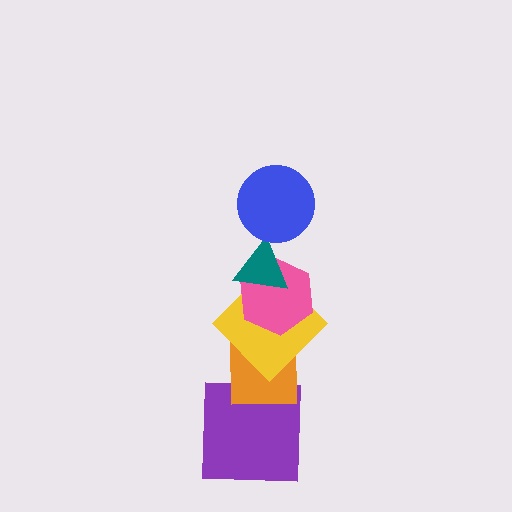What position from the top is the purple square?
The purple square is 6th from the top.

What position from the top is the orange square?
The orange square is 5th from the top.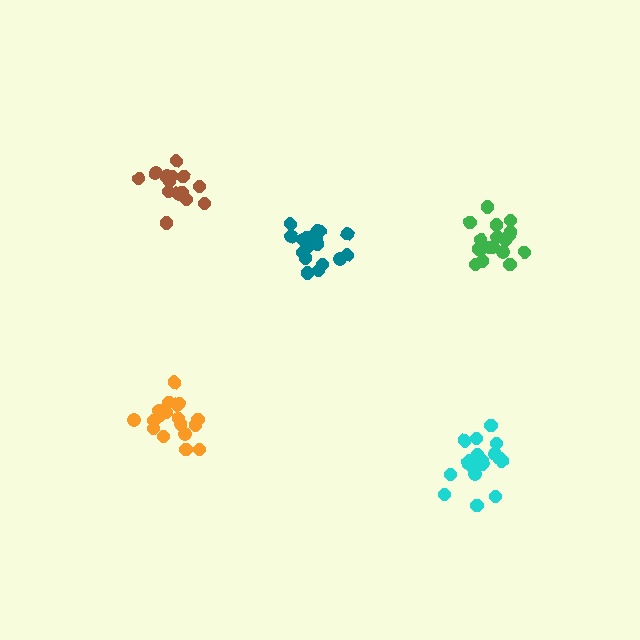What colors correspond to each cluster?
The clusters are colored: orange, green, teal, cyan, brown.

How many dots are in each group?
Group 1: 18 dots, Group 2: 20 dots, Group 3: 20 dots, Group 4: 19 dots, Group 5: 15 dots (92 total).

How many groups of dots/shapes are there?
There are 5 groups.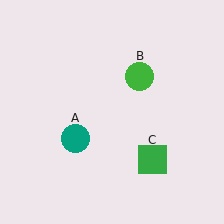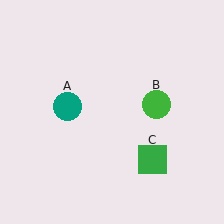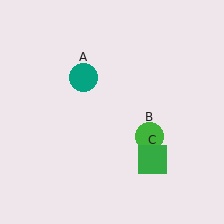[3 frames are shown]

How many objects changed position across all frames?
2 objects changed position: teal circle (object A), green circle (object B).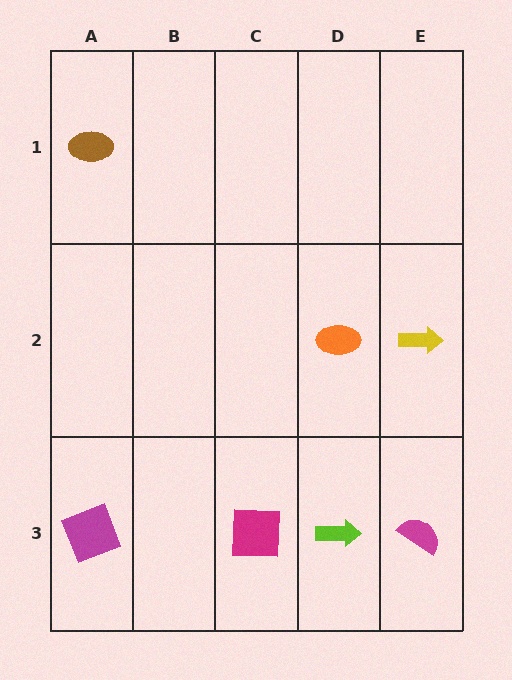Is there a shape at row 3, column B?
No, that cell is empty.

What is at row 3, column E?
A magenta semicircle.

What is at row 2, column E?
A yellow arrow.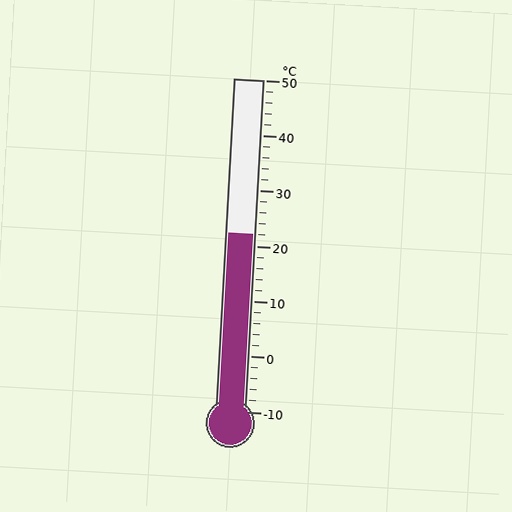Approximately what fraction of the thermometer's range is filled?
The thermometer is filled to approximately 55% of its range.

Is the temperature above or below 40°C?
The temperature is below 40°C.